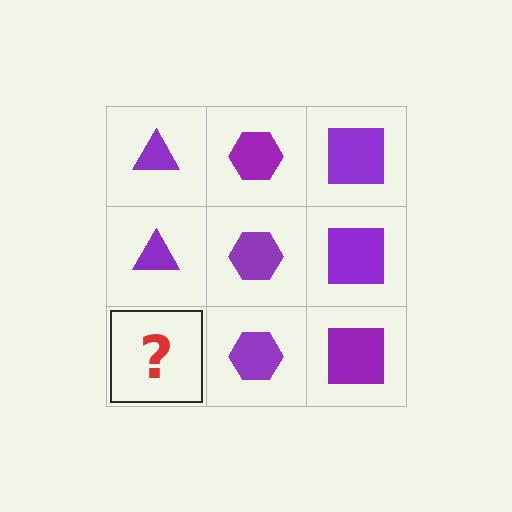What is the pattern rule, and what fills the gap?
The rule is that each column has a consistent shape. The gap should be filled with a purple triangle.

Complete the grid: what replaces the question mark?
The question mark should be replaced with a purple triangle.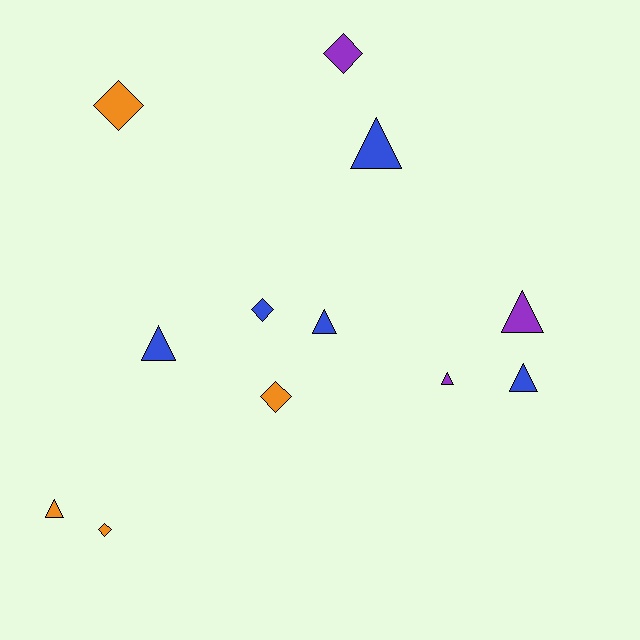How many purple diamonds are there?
There is 1 purple diamond.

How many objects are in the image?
There are 12 objects.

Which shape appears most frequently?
Triangle, with 7 objects.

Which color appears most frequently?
Blue, with 5 objects.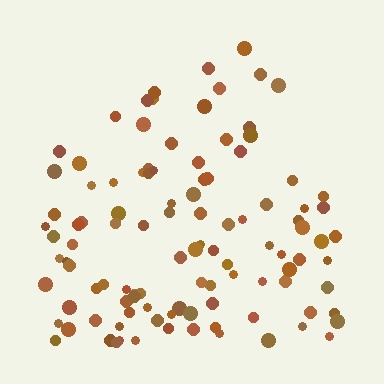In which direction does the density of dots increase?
From top to bottom, with the bottom side densest.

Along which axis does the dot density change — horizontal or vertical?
Vertical.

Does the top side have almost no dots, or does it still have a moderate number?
Still a moderate number, just noticeably fewer than the bottom.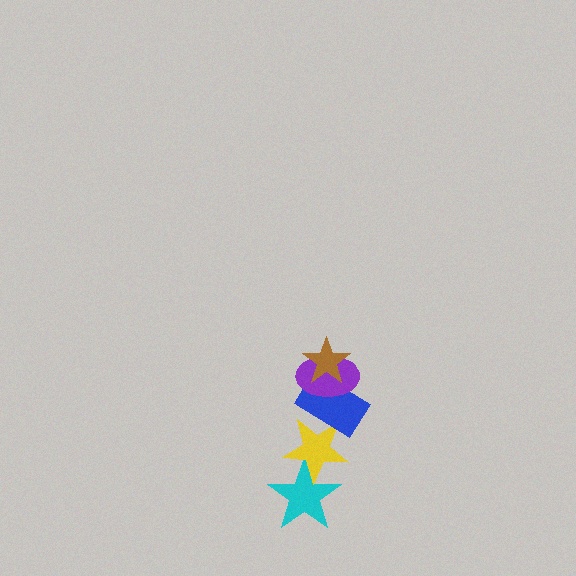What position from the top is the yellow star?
The yellow star is 4th from the top.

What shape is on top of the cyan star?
The yellow star is on top of the cyan star.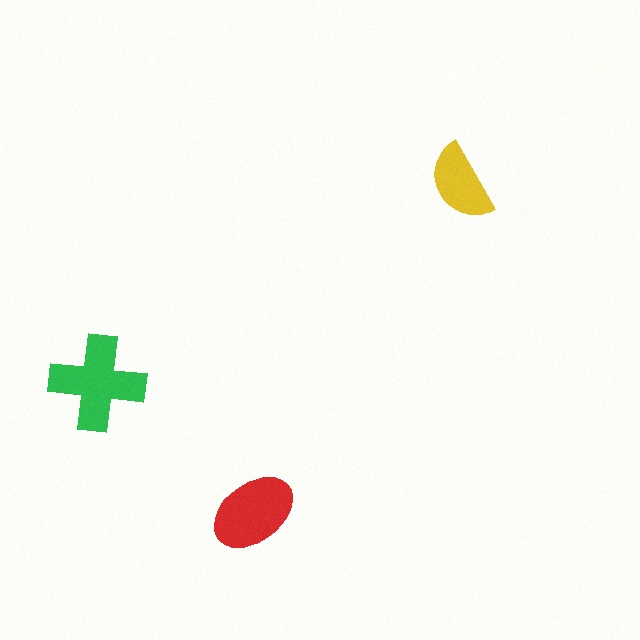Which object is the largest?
The green cross.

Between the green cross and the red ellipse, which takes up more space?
The green cross.